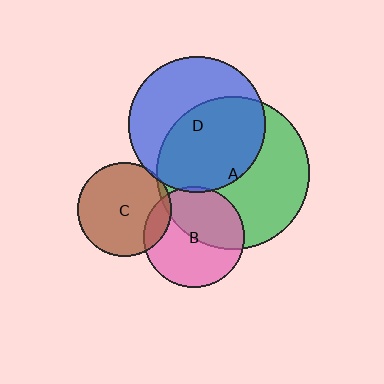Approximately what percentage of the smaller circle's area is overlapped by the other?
Approximately 5%.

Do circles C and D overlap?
Yes.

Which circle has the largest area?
Circle A (green).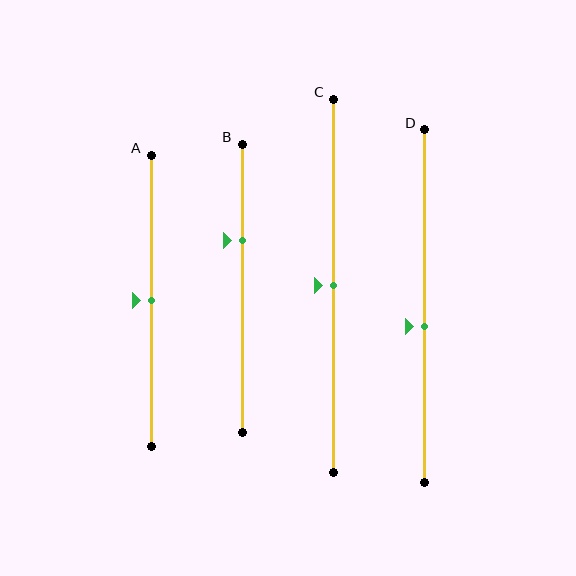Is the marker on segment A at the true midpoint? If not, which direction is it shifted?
Yes, the marker on segment A is at the true midpoint.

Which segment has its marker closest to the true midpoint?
Segment A has its marker closest to the true midpoint.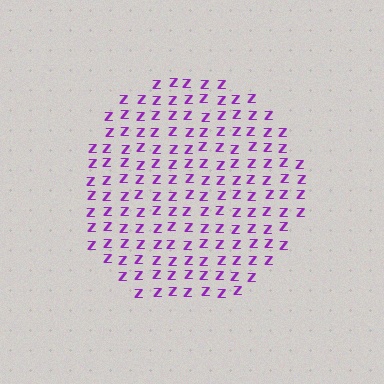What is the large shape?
The large shape is a circle.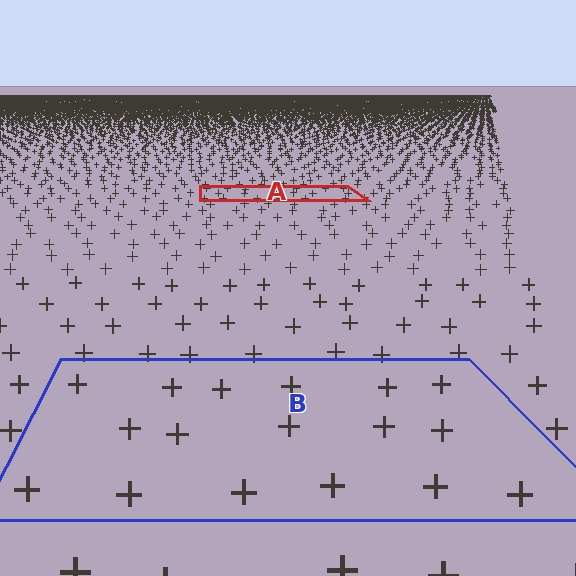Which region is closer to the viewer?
Region B is closer. The texture elements there are larger and more spread out.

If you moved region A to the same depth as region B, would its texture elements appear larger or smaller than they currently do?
They would appear larger. At a closer depth, the same texture elements are projected at a bigger on-screen size.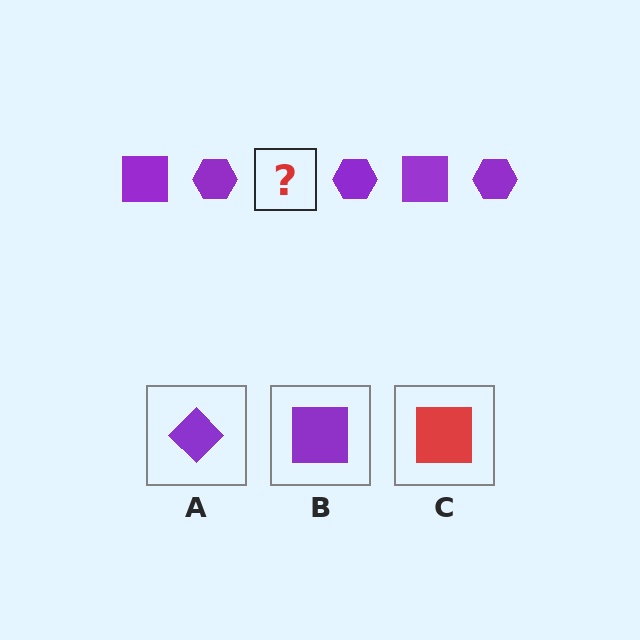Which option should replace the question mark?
Option B.